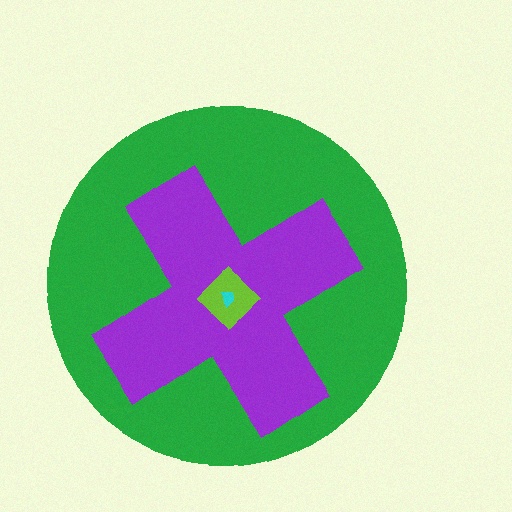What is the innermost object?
The cyan trapezoid.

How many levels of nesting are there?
4.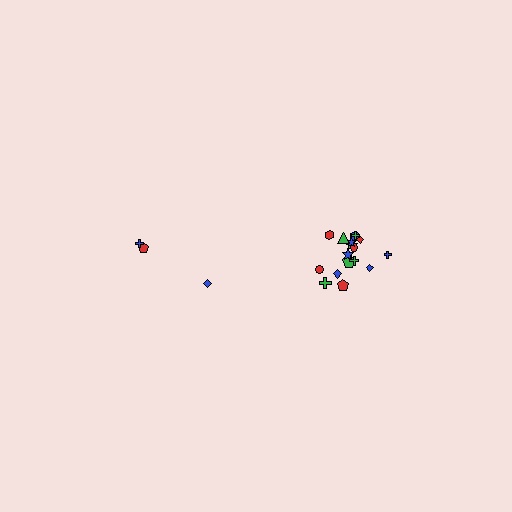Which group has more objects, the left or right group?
The right group.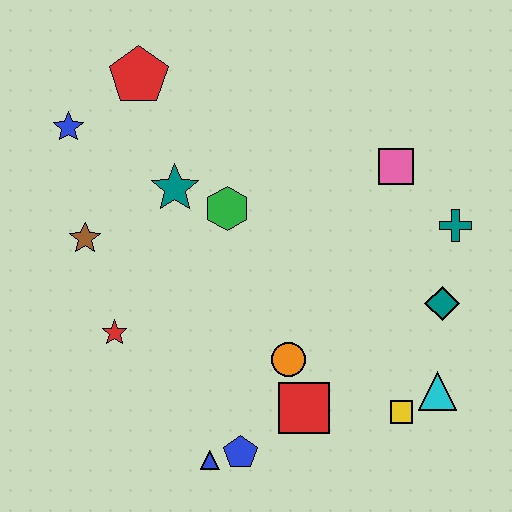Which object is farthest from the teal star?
The cyan triangle is farthest from the teal star.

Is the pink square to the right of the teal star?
Yes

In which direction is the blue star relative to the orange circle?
The blue star is above the orange circle.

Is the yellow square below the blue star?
Yes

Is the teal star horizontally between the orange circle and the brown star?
Yes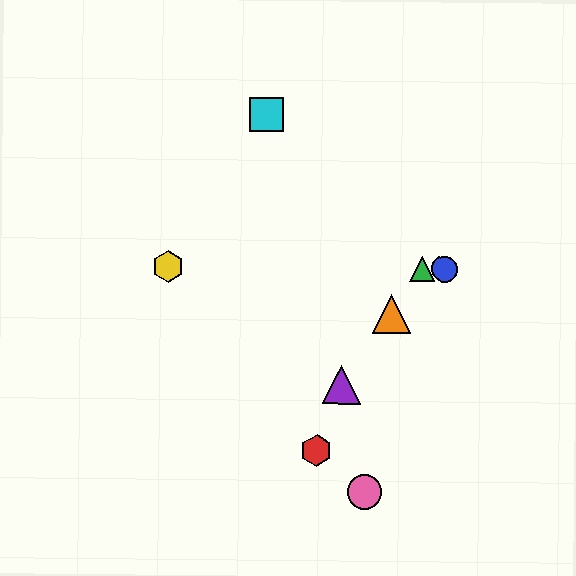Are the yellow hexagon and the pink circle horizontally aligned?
No, the yellow hexagon is at y≈266 and the pink circle is at y≈492.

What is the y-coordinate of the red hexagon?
The red hexagon is at y≈450.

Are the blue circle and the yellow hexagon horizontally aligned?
Yes, both are at y≈269.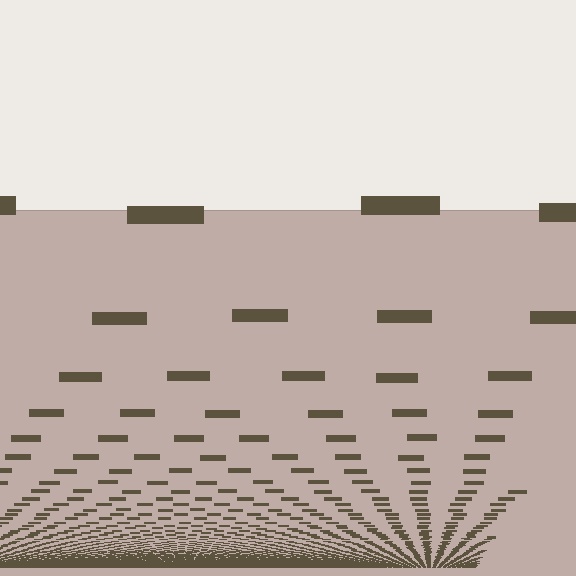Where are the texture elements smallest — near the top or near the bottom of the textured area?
Near the bottom.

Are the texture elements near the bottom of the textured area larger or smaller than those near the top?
Smaller. The gradient is inverted — elements near the bottom are smaller and denser.